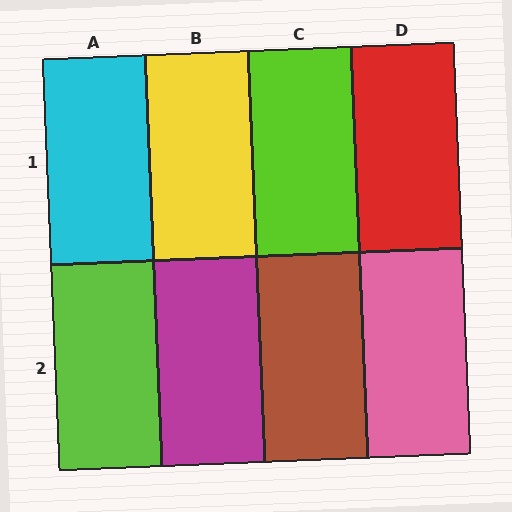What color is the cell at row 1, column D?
Red.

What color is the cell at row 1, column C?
Lime.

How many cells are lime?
2 cells are lime.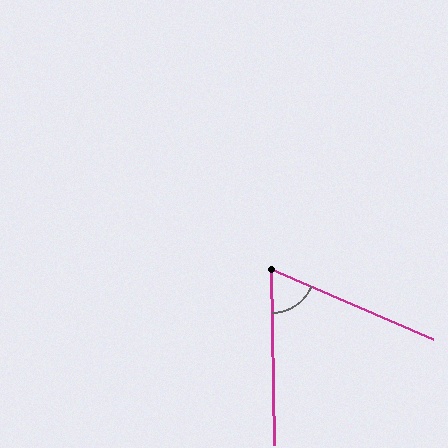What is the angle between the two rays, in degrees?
Approximately 66 degrees.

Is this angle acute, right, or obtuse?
It is acute.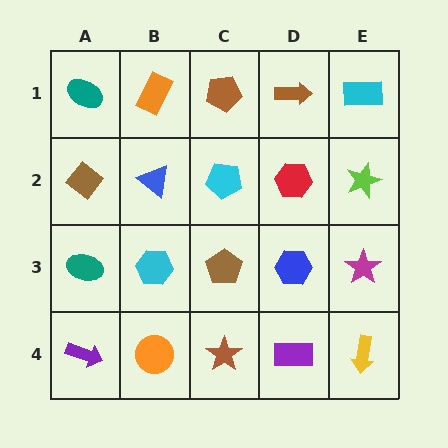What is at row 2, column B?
A blue triangle.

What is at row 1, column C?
A brown pentagon.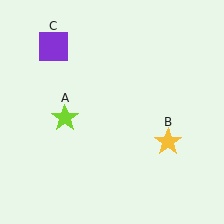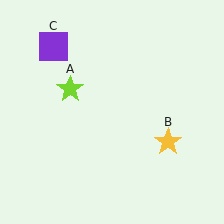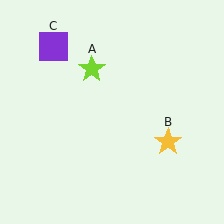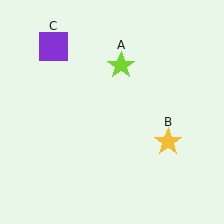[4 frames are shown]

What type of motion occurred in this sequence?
The lime star (object A) rotated clockwise around the center of the scene.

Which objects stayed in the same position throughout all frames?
Yellow star (object B) and purple square (object C) remained stationary.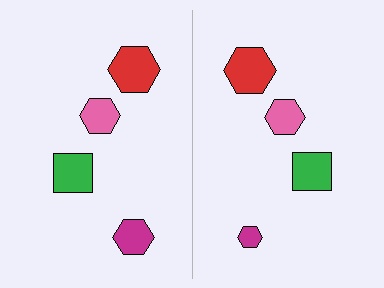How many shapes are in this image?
There are 8 shapes in this image.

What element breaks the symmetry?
The magenta hexagon on the right side has a different size than its mirror counterpart.